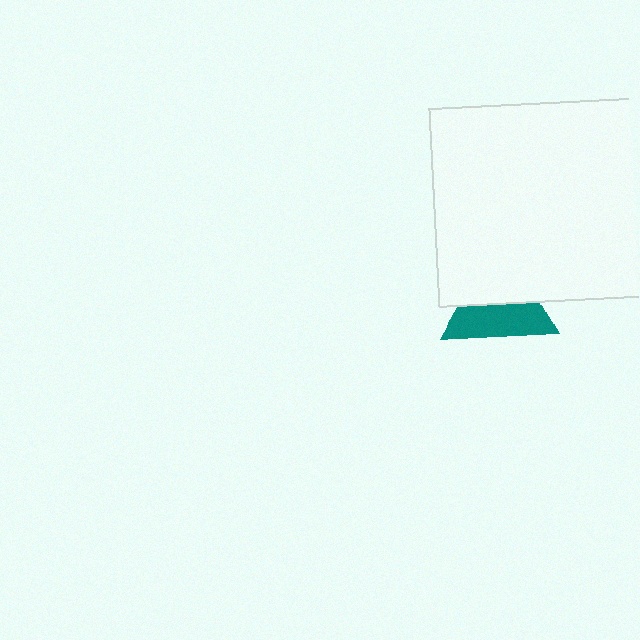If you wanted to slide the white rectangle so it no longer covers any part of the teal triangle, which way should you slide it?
Slide it up — that is the most direct way to separate the two shapes.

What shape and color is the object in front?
The object in front is a white rectangle.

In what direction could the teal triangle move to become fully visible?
The teal triangle could move down. That would shift it out from behind the white rectangle entirely.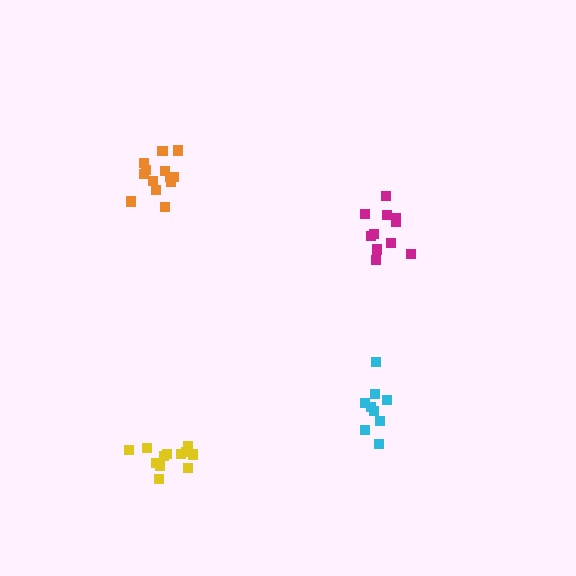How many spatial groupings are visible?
There are 4 spatial groupings.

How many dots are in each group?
Group 1: 9 dots, Group 2: 12 dots, Group 3: 13 dots, Group 4: 11 dots (45 total).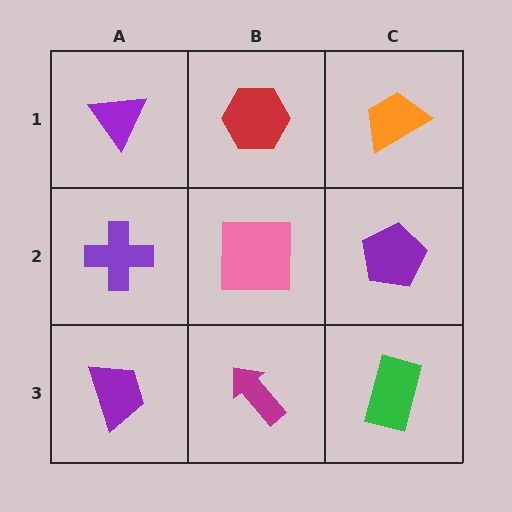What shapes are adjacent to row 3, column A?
A purple cross (row 2, column A), a magenta arrow (row 3, column B).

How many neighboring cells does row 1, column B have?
3.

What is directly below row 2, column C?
A green rectangle.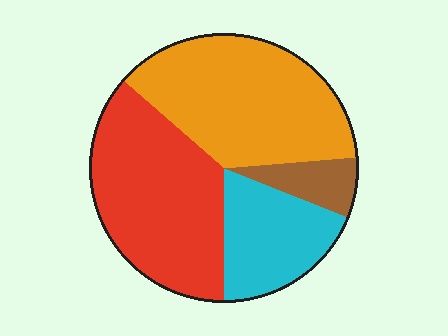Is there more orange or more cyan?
Orange.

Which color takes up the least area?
Brown, at roughly 5%.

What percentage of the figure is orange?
Orange takes up about three eighths (3/8) of the figure.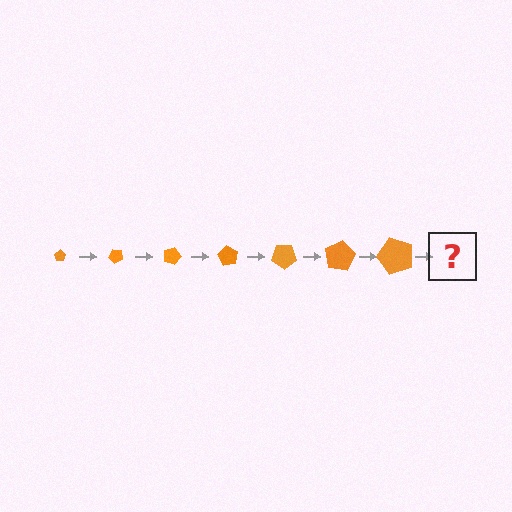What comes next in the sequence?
The next element should be a pentagon, larger than the previous one and rotated 315 degrees from the start.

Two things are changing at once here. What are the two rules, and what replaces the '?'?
The two rules are that the pentagon grows larger each step and it rotates 45 degrees each step. The '?' should be a pentagon, larger than the previous one and rotated 315 degrees from the start.